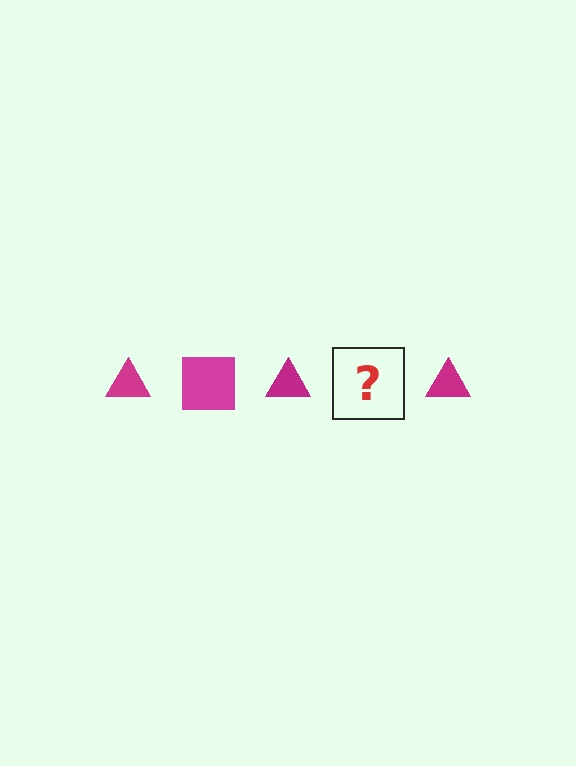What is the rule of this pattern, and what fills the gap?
The rule is that the pattern cycles through triangle, square shapes in magenta. The gap should be filled with a magenta square.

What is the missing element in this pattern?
The missing element is a magenta square.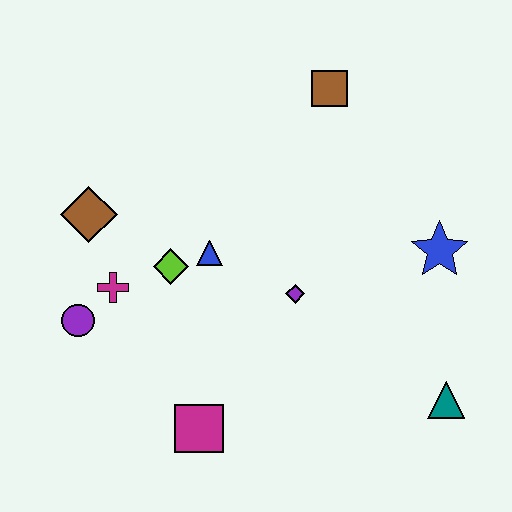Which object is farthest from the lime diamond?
The teal triangle is farthest from the lime diamond.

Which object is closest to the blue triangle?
The lime diamond is closest to the blue triangle.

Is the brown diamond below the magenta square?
No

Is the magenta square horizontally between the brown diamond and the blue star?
Yes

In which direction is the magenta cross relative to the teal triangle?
The magenta cross is to the left of the teal triangle.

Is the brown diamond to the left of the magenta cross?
Yes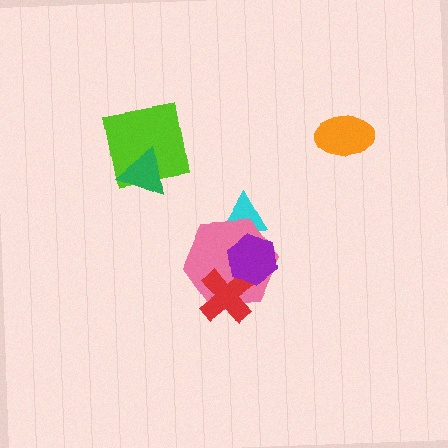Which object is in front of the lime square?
The green triangle is in front of the lime square.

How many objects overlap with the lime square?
1 object overlaps with the lime square.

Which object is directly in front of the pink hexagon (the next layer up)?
The red cross is directly in front of the pink hexagon.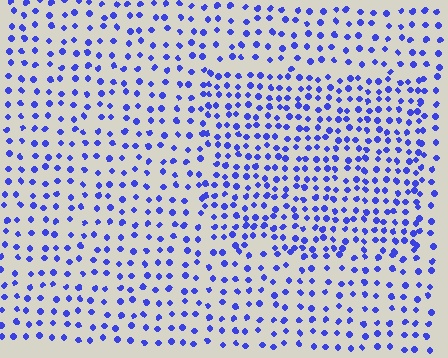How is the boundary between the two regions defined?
The boundary is defined by a change in element density (approximately 1.7x ratio). All elements are the same color, size, and shape.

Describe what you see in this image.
The image contains small blue elements arranged at two different densities. A rectangle-shaped region is visible where the elements are more densely packed than the surrounding area.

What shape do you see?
I see a rectangle.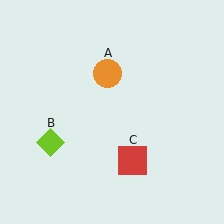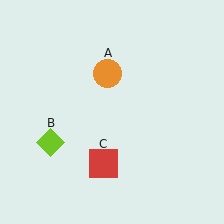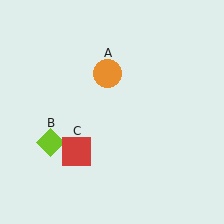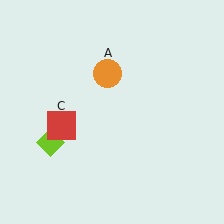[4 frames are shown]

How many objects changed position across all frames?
1 object changed position: red square (object C).